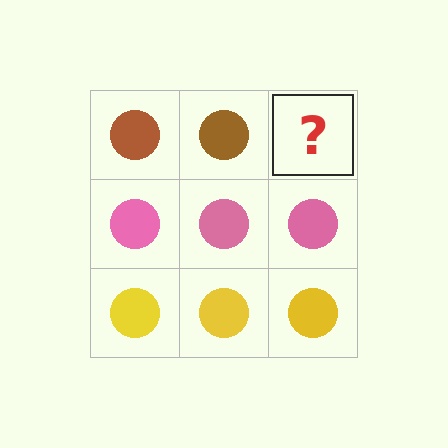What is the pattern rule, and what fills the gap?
The rule is that each row has a consistent color. The gap should be filled with a brown circle.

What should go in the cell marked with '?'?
The missing cell should contain a brown circle.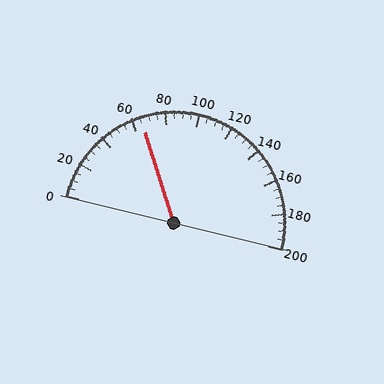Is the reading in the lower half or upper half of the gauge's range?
The reading is in the lower half of the range (0 to 200).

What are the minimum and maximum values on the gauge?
The gauge ranges from 0 to 200.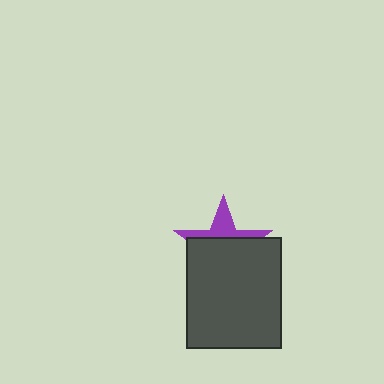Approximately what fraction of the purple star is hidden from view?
Roughly 64% of the purple star is hidden behind the dark gray rectangle.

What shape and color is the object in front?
The object in front is a dark gray rectangle.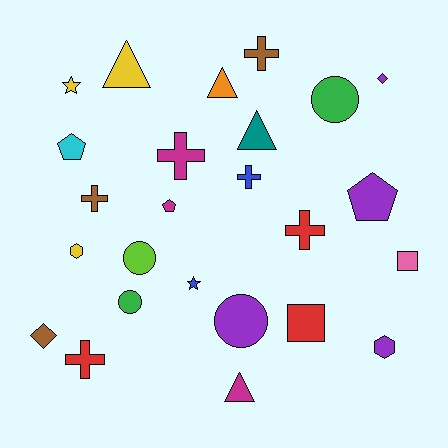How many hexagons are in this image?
There are 2 hexagons.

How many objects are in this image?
There are 25 objects.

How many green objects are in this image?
There are 2 green objects.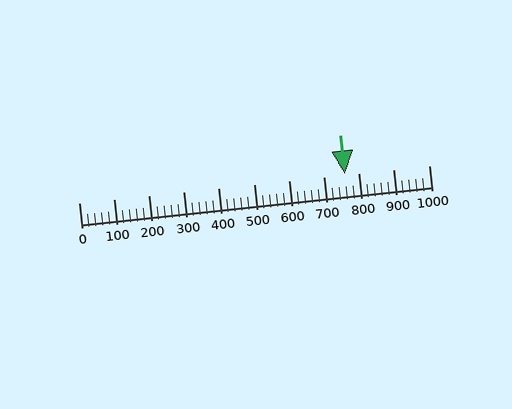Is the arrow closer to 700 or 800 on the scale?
The arrow is closer to 800.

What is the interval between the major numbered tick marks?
The major tick marks are spaced 100 units apart.